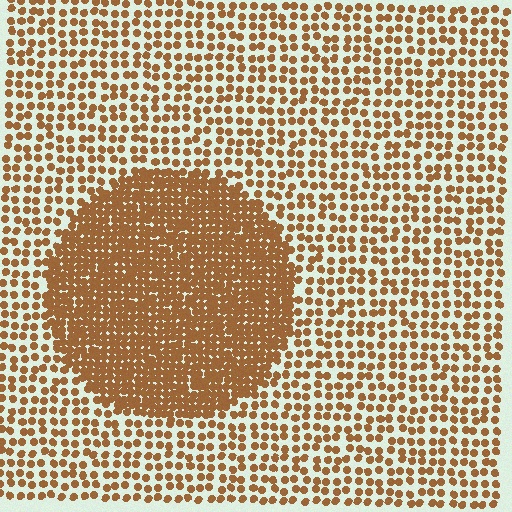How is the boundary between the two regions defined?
The boundary is defined by a change in element density (approximately 2.3x ratio). All elements are the same color, size, and shape.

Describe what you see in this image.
The image contains small brown elements arranged at two different densities. A circle-shaped region is visible where the elements are more densely packed than the surrounding area.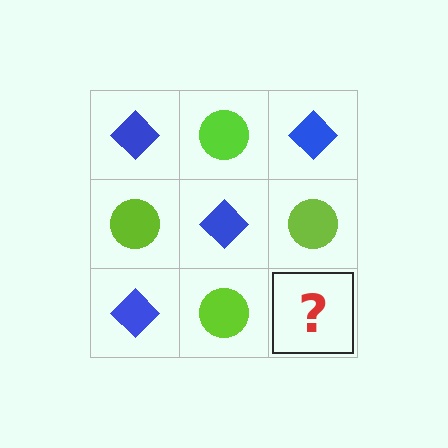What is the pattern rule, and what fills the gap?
The rule is that it alternates blue diamond and lime circle in a checkerboard pattern. The gap should be filled with a blue diamond.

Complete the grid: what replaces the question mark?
The question mark should be replaced with a blue diamond.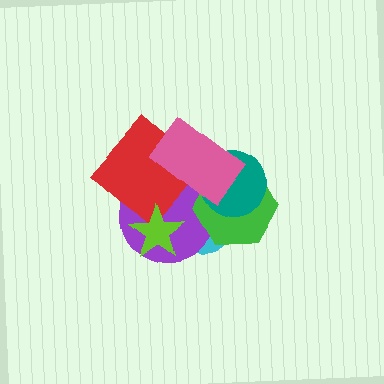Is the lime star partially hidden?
No, no other shape covers it.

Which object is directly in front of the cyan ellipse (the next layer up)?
The purple circle is directly in front of the cyan ellipse.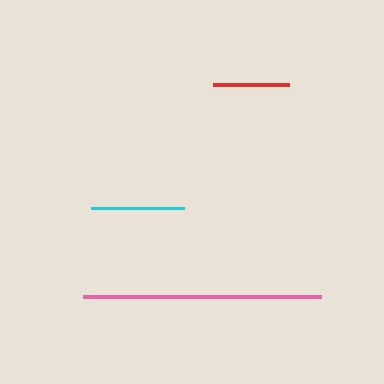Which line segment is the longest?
The pink line is the longest at approximately 239 pixels.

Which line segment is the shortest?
The red line is the shortest at approximately 75 pixels.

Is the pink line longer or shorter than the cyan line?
The pink line is longer than the cyan line.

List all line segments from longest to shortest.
From longest to shortest: pink, cyan, red.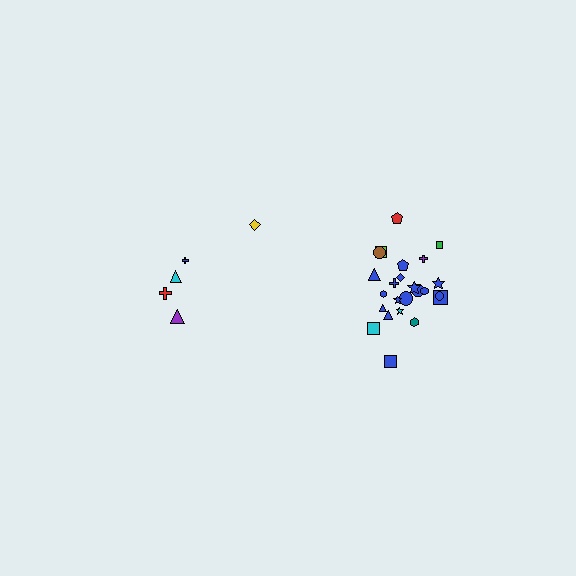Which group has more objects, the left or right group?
The right group.